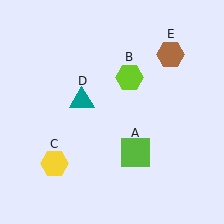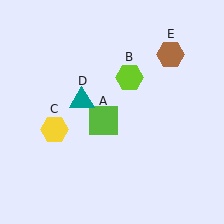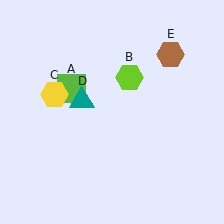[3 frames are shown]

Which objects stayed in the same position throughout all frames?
Lime hexagon (object B) and teal triangle (object D) and brown hexagon (object E) remained stationary.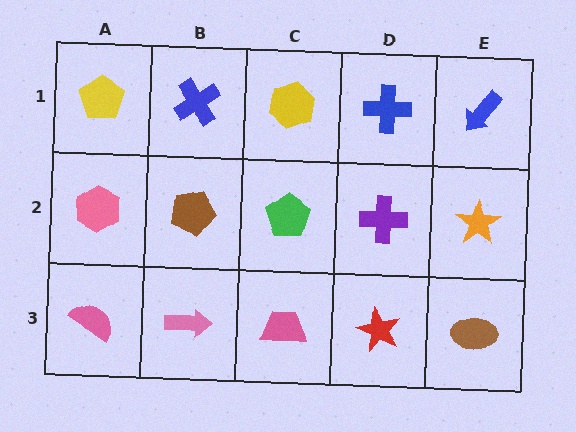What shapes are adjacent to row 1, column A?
A pink hexagon (row 2, column A), a blue cross (row 1, column B).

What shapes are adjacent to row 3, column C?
A green pentagon (row 2, column C), a pink arrow (row 3, column B), a red star (row 3, column D).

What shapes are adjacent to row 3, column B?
A brown pentagon (row 2, column B), a pink semicircle (row 3, column A), a pink trapezoid (row 3, column C).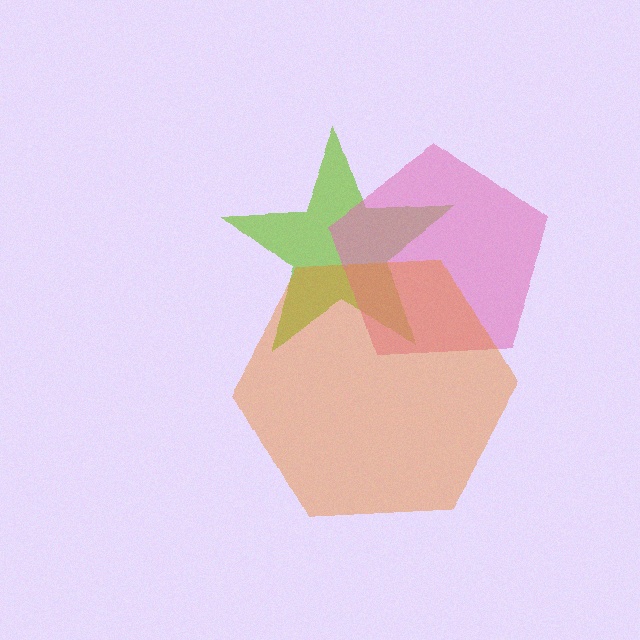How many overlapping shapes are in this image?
There are 3 overlapping shapes in the image.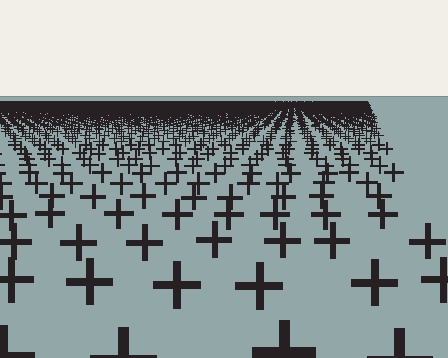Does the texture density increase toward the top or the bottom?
Density increases toward the top.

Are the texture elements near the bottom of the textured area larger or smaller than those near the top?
Larger. Near the bottom, elements are closer to the viewer and appear at a bigger on-screen size.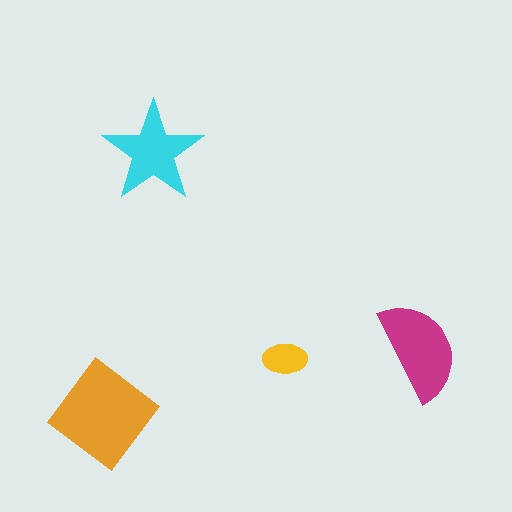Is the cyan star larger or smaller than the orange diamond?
Smaller.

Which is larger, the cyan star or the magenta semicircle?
The magenta semicircle.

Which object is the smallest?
The yellow ellipse.